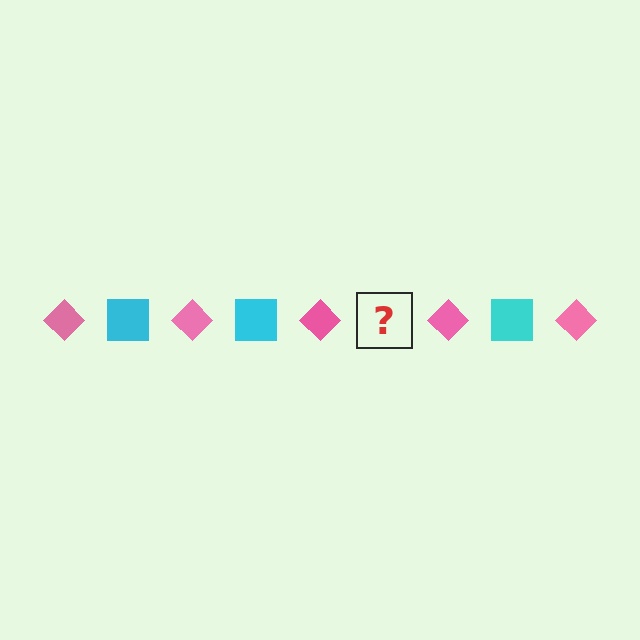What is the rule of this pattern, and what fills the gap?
The rule is that the pattern alternates between pink diamond and cyan square. The gap should be filled with a cyan square.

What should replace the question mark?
The question mark should be replaced with a cyan square.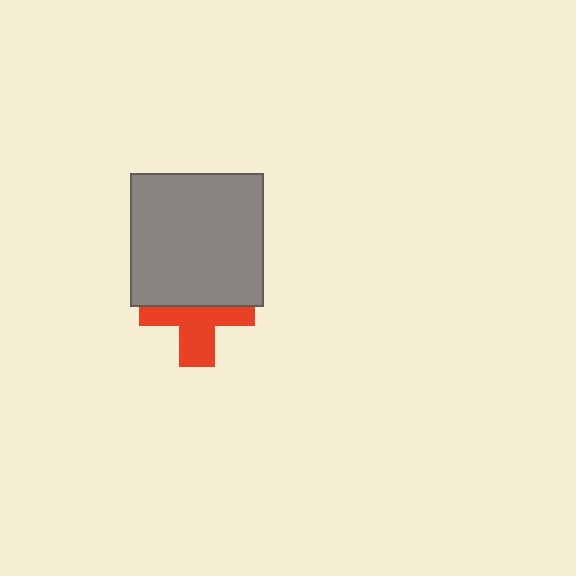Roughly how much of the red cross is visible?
About half of it is visible (roughly 52%).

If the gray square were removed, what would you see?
You would see the complete red cross.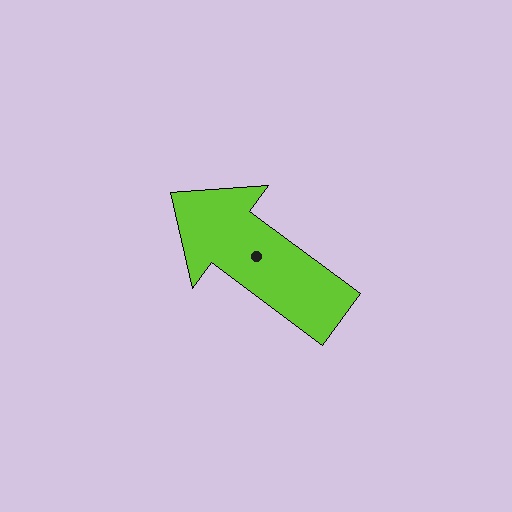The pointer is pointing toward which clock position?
Roughly 10 o'clock.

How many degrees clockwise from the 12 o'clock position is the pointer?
Approximately 307 degrees.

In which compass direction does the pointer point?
Northwest.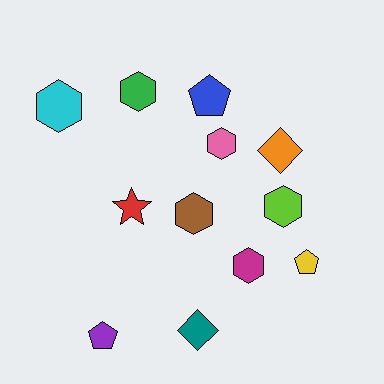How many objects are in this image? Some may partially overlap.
There are 12 objects.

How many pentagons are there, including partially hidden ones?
There are 3 pentagons.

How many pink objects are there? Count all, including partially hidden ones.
There is 1 pink object.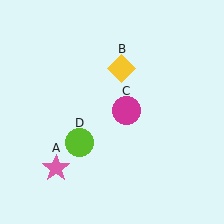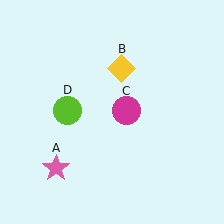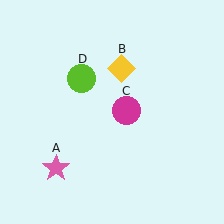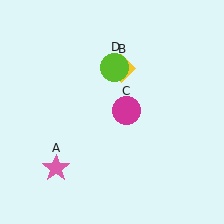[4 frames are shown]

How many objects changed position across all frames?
1 object changed position: lime circle (object D).